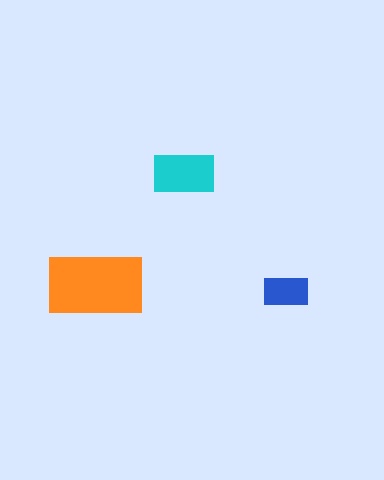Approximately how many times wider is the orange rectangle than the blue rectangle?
About 2 times wider.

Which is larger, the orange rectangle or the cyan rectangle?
The orange one.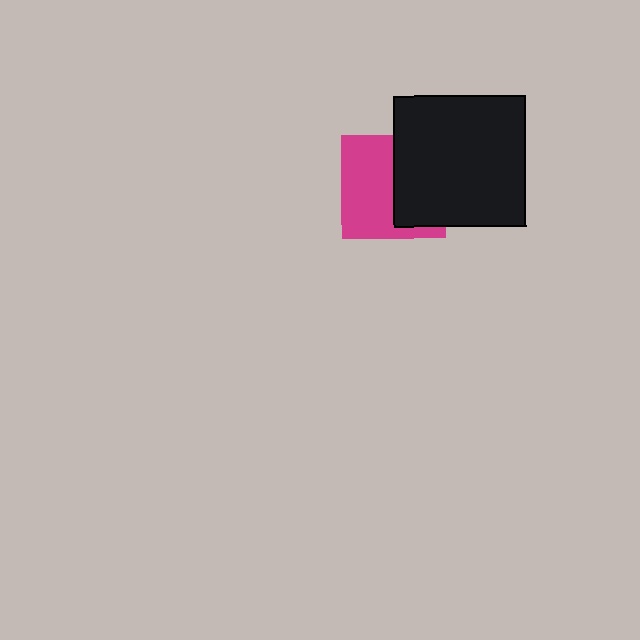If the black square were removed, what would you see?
You would see the complete magenta square.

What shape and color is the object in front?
The object in front is a black square.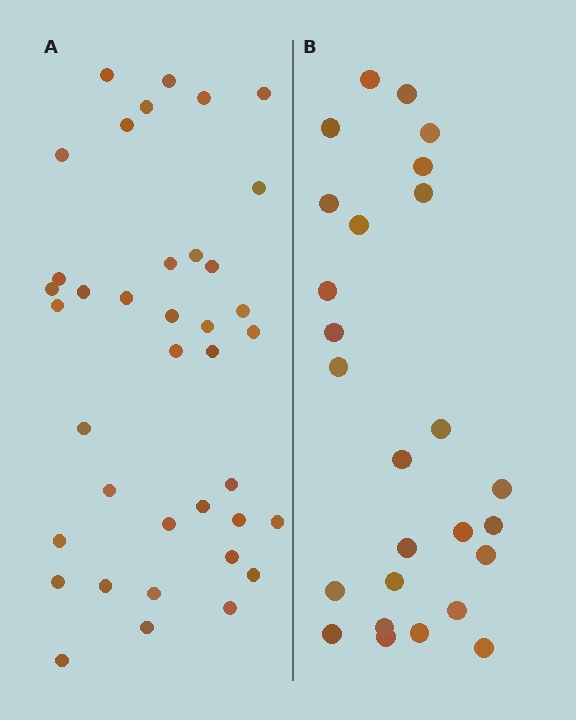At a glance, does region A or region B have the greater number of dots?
Region A (the left region) has more dots.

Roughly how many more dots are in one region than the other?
Region A has roughly 12 or so more dots than region B.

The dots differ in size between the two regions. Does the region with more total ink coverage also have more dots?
No. Region B has more total ink coverage because its dots are larger, but region A actually contains more individual dots. Total area can be misleading — the number of items is what matters here.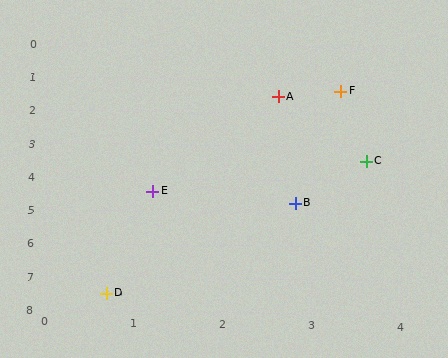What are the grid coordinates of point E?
Point E is at approximately (1.2, 4.4).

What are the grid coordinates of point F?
Point F is at approximately (3.3, 1.3).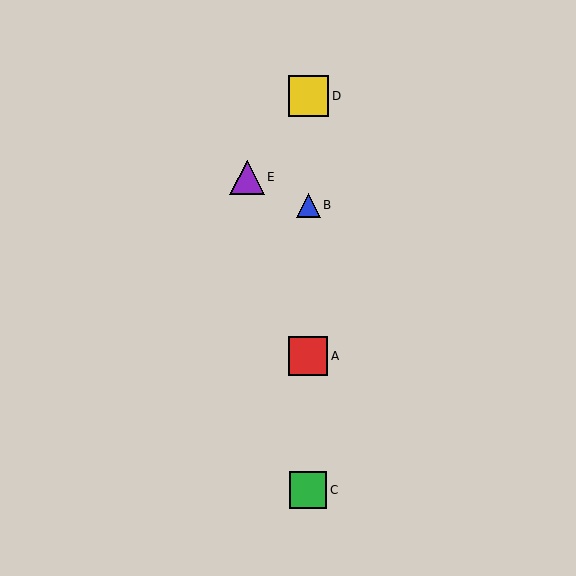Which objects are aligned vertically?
Objects A, B, C, D are aligned vertically.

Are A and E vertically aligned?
No, A is at x≈308 and E is at x≈247.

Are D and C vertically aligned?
Yes, both are at x≈308.